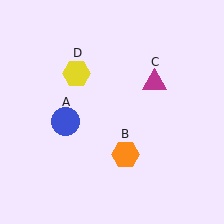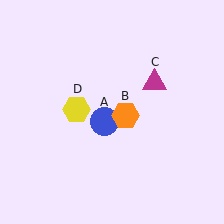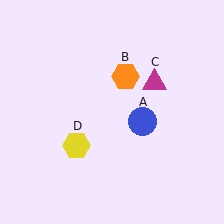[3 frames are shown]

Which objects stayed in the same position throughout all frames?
Magenta triangle (object C) remained stationary.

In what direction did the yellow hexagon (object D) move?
The yellow hexagon (object D) moved down.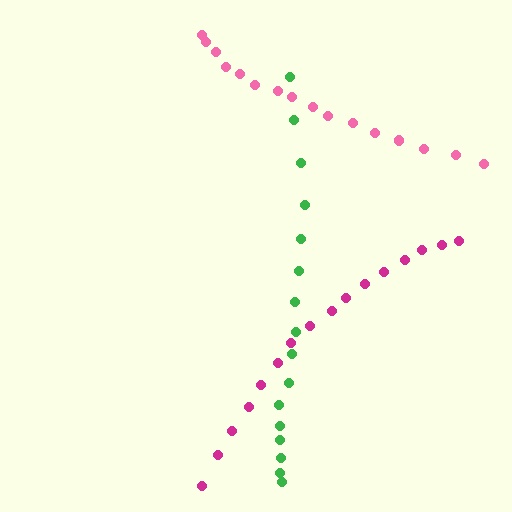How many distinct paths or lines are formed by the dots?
There are 3 distinct paths.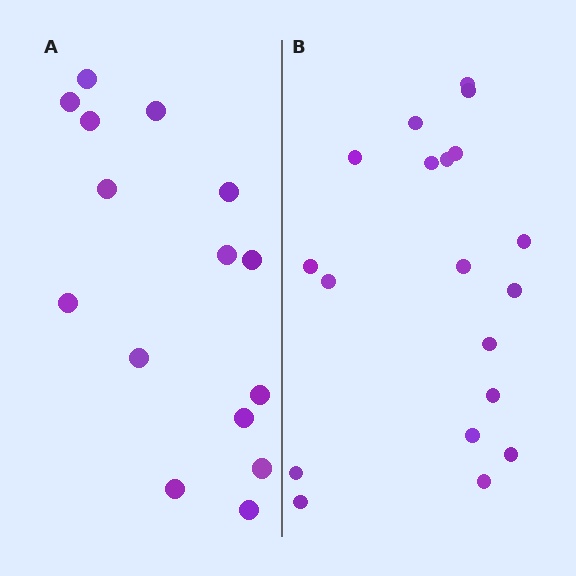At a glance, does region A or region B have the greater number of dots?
Region B (the right region) has more dots.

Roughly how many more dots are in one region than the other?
Region B has about 4 more dots than region A.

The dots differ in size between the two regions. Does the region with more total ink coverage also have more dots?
No. Region A has more total ink coverage because its dots are larger, but region B actually contains more individual dots. Total area can be misleading — the number of items is what matters here.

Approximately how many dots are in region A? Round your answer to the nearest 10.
About 20 dots. (The exact count is 15, which rounds to 20.)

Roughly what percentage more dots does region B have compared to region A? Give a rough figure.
About 25% more.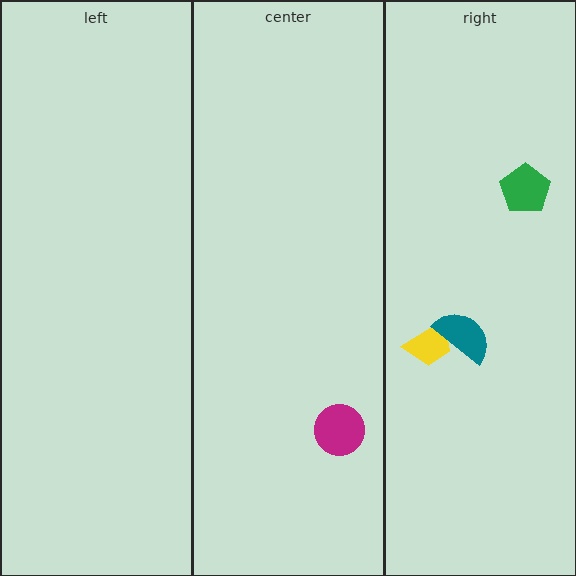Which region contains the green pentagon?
The right region.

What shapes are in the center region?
The magenta circle.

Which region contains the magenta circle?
The center region.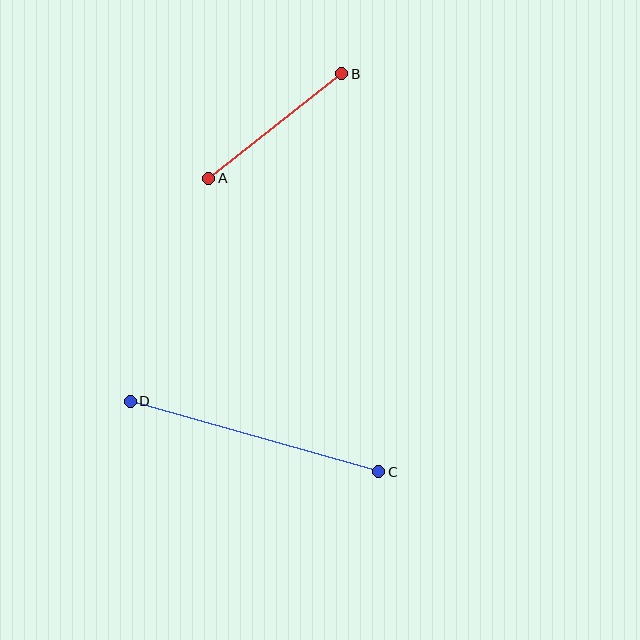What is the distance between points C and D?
The distance is approximately 258 pixels.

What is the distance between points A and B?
The distance is approximately 169 pixels.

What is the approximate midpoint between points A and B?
The midpoint is at approximately (275, 126) pixels.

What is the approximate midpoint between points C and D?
The midpoint is at approximately (255, 437) pixels.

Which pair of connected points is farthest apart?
Points C and D are farthest apart.